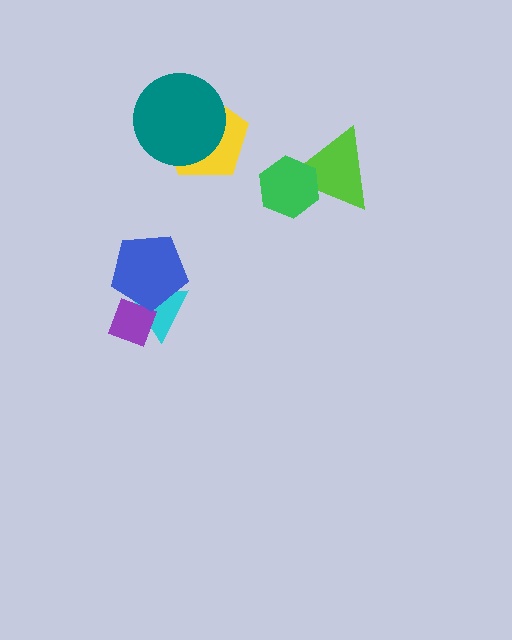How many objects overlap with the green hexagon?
1 object overlaps with the green hexagon.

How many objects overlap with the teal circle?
1 object overlaps with the teal circle.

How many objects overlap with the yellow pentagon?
1 object overlaps with the yellow pentagon.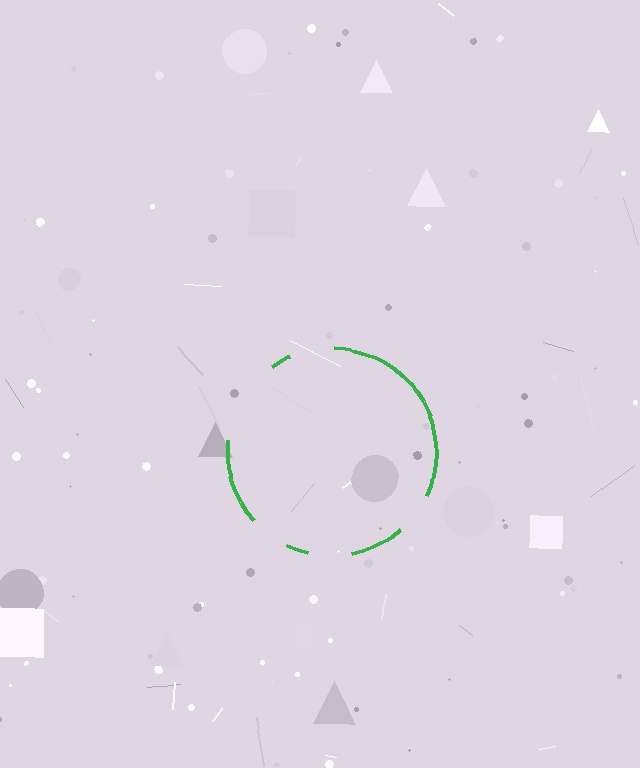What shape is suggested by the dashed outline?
The dashed outline suggests a circle.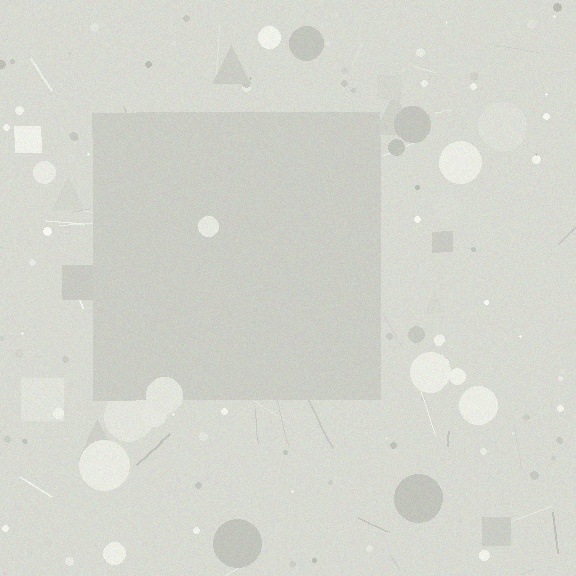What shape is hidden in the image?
A square is hidden in the image.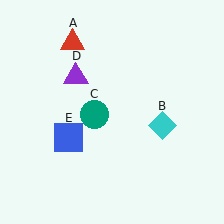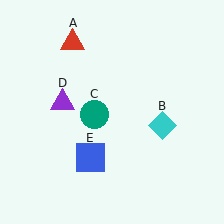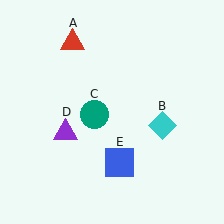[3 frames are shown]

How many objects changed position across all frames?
2 objects changed position: purple triangle (object D), blue square (object E).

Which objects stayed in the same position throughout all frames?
Red triangle (object A) and cyan diamond (object B) and teal circle (object C) remained stationary.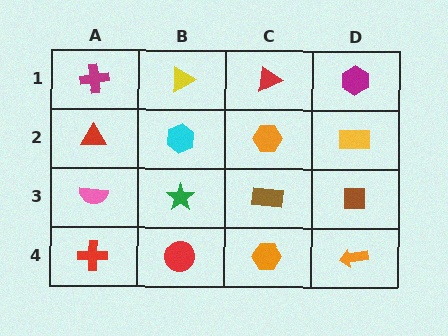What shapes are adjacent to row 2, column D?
A magenta hexagon (row 1, column D), a brown square (row 3, column D), an orange hexagon (row 2, column C).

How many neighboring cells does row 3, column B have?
4.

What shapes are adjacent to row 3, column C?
An orange hexagon (row 2, column C), an orange hexagon (row 4, column C), a green star (row 3, column B), a brown square (row 3, column D).